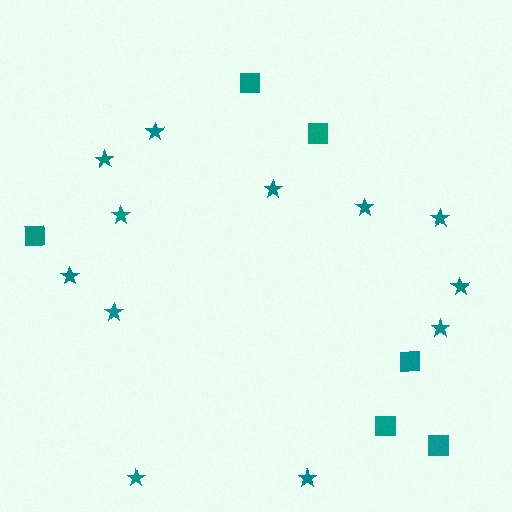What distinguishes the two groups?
There are 2 groups: one group of stars (12) and one group of squares (6).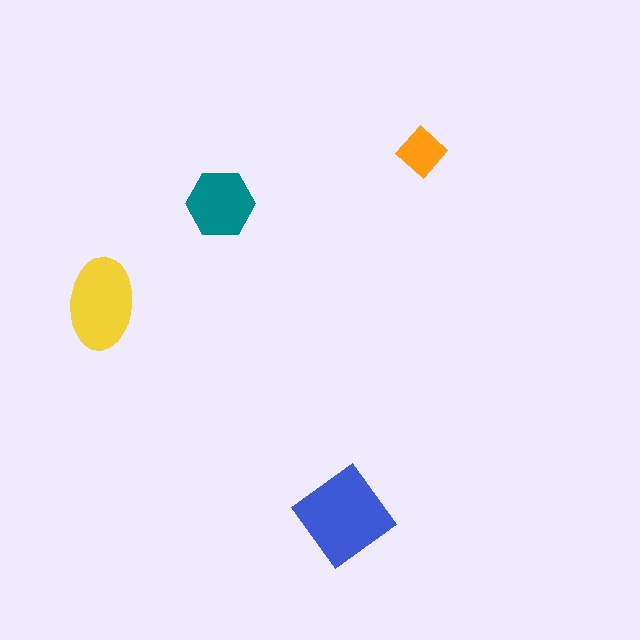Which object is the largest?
The blue diamond.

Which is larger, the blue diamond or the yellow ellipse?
The blue diamond.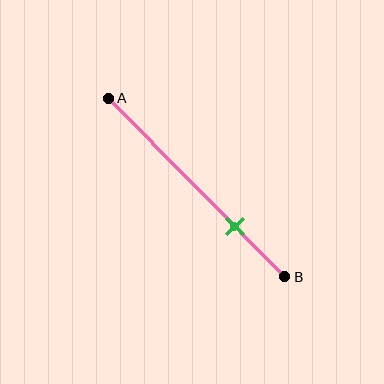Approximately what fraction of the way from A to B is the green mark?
The green mark is approximately 70% of the way from A to B.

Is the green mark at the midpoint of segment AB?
No, the mark is at about 70% from A, not at the 50% midpoint.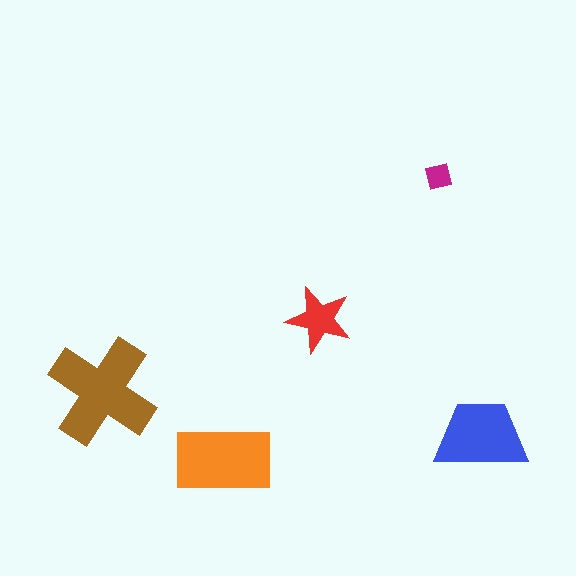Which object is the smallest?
The magenta square.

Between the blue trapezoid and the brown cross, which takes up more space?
The brown cross.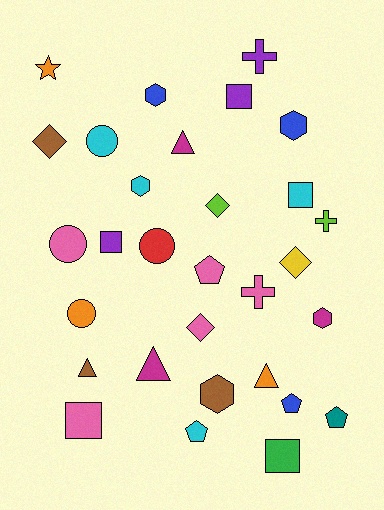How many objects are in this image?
There are 30 objects.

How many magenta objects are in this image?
There are 3 magenta objects.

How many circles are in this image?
There are 4 circles.